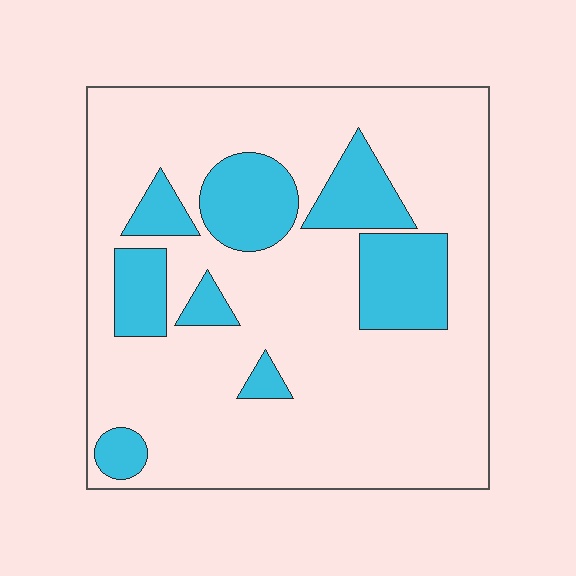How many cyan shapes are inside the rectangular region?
8.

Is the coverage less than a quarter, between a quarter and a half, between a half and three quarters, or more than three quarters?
Less than a quarter.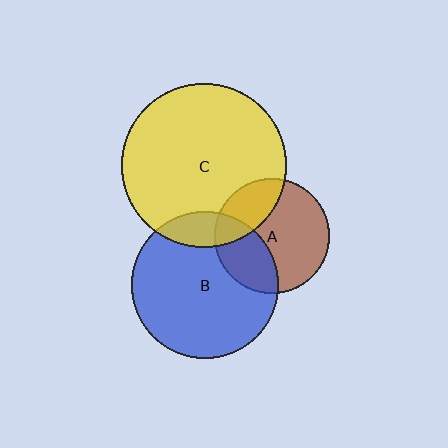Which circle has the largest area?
Circle C (yellow).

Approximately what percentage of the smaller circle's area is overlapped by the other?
Approximately 15%.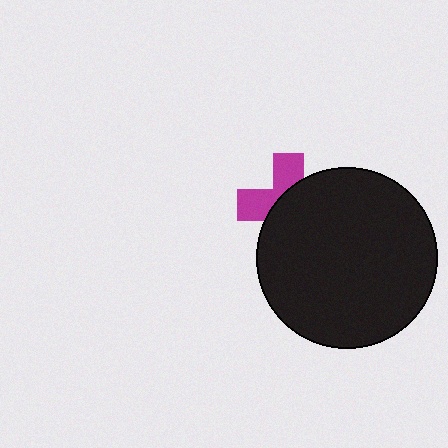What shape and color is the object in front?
The object in front is a black circle.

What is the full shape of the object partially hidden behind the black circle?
The partially hidden object is a magenta cross.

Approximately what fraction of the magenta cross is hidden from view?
Roughly 61% of the magenta cross is hidden behind the black circle.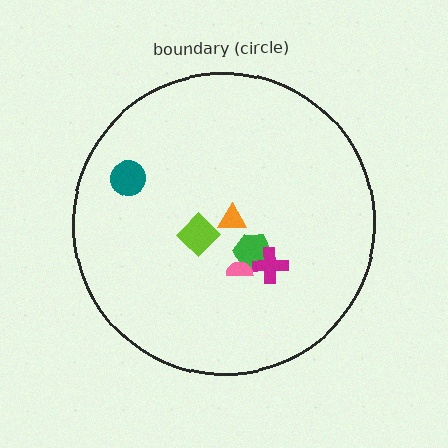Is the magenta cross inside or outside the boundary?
Inside.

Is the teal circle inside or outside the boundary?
Inside.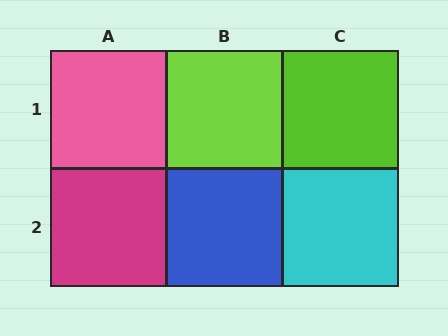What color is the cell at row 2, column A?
Magenta.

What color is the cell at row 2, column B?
Blue.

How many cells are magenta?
1 cell is magenta.